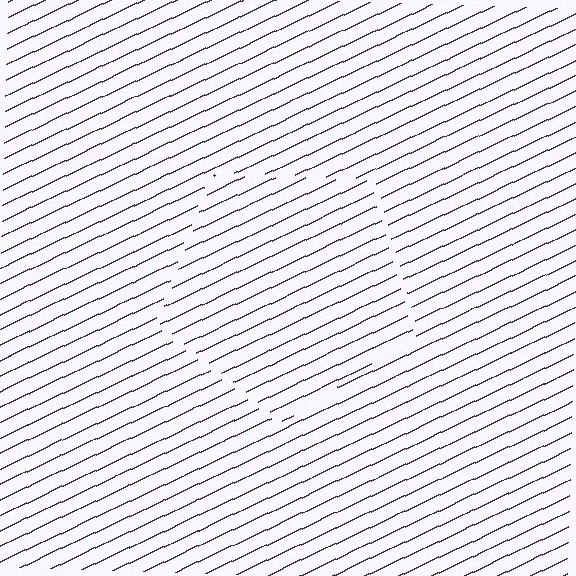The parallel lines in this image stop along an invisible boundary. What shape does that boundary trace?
An illusory pentagon. The interior of the shape contains the same grating, shifted by half a period — the contour is defined by the phase discontinuity where line-ends from the inner and outer gratings abut.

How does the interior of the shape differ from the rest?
The interior of the shape contains the same grating, shifted by half a period — the contour is defined by the phase discontinuity where line-ends from the inner and outer gratings abut.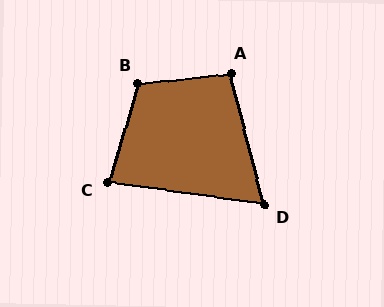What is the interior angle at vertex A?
Approximately 98 degrees (obtuse).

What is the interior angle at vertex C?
Approximately 82 degrees (acute).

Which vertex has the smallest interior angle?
D, at approximately 68 degrees.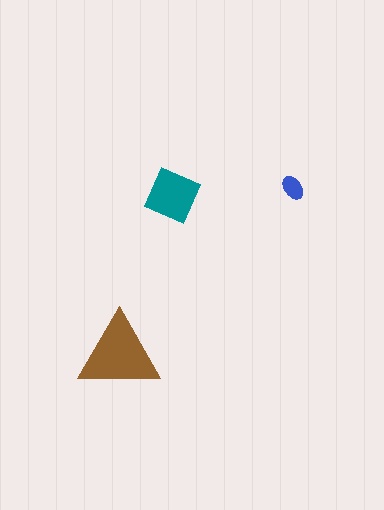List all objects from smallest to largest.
The blue ellipse, the teal square, the brown triangle.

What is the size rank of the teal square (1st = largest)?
2nd.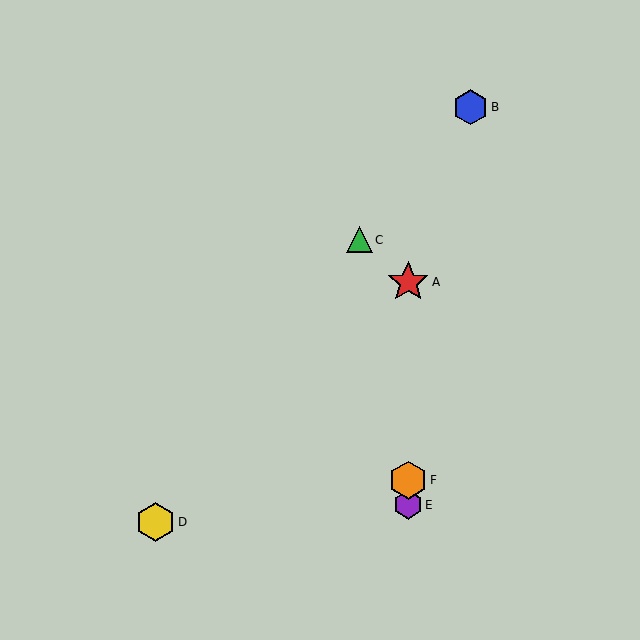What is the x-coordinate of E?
Object E is at x≈408.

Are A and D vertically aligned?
No, A is at x≈408 and D is at x≈156.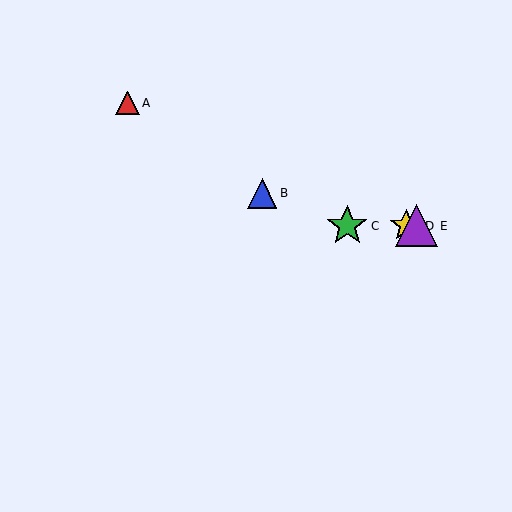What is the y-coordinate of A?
Object A is at y≈103.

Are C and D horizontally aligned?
Yes, both are at y≈226.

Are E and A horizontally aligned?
No, E is at y≈226 and A is at y≈103.